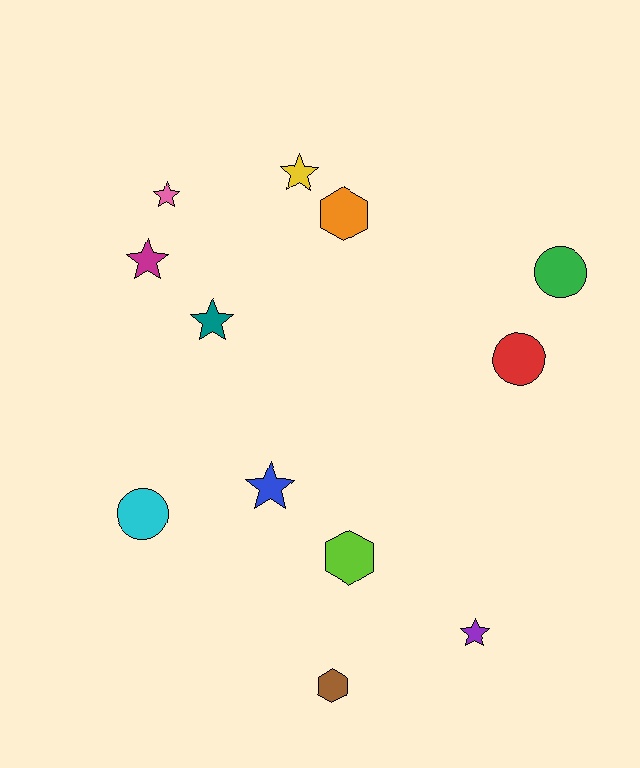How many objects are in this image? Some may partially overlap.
There are 12 objects.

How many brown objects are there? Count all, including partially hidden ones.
There is 1 brown object.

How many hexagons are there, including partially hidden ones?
There are 3 hexagons.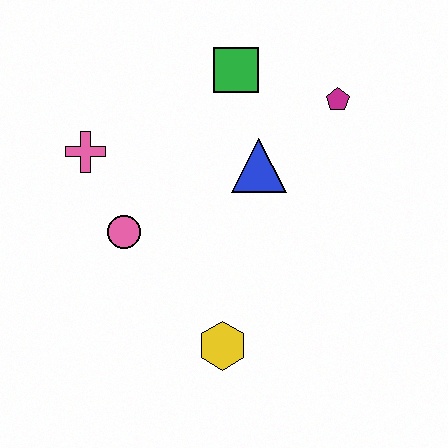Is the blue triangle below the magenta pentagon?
Yes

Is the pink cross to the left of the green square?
Yes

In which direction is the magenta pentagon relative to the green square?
The magenta pentagon is to the right of the green square.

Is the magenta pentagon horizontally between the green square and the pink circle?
No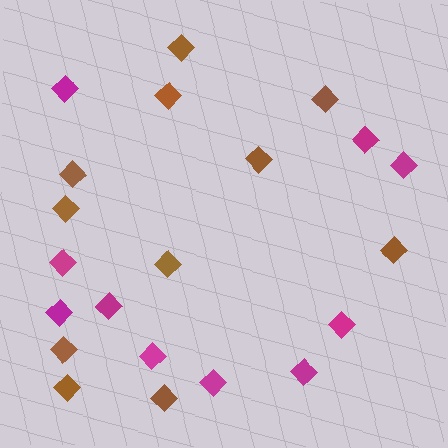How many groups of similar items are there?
There are 2 groups: one group of brown diamonds (11) and one group of magenta diamonds (10).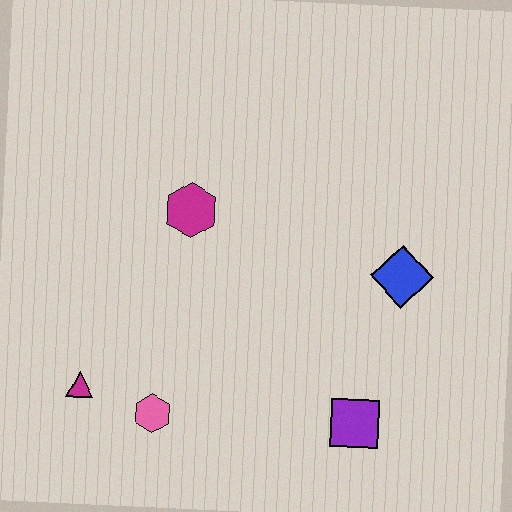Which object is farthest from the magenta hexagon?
The purple square is farthest from the magenta hexagon.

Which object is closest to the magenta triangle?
The pink hexagon is closest to the magenta triangle.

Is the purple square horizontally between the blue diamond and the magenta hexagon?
Yes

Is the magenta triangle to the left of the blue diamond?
Yes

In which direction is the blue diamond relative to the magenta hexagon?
The blue diamond is to the right of the magenta hexagon.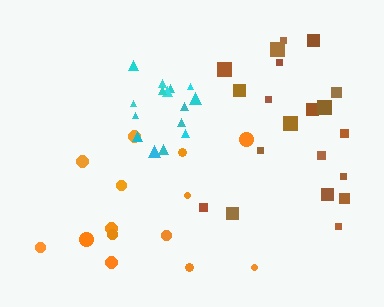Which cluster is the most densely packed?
Cyan.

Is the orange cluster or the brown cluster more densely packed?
Orange.